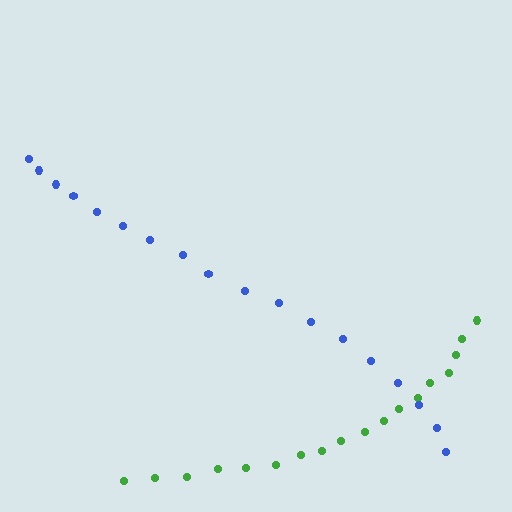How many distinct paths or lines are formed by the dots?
There are 2 distinct paths.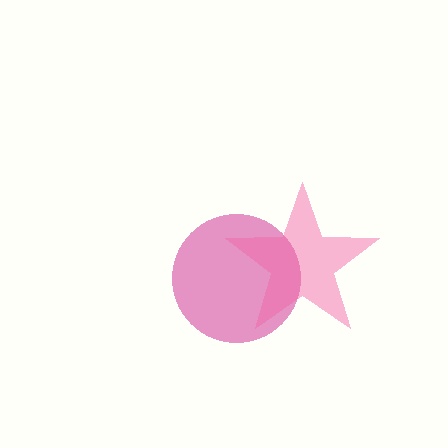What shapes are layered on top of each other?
The layered shapes are: a magenta circle, a pink star.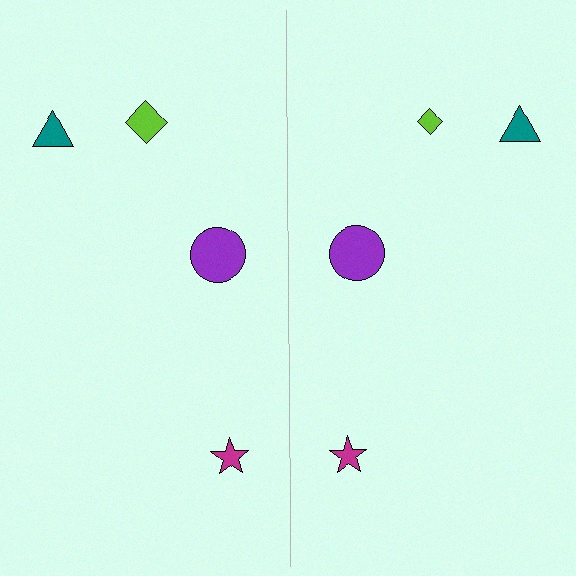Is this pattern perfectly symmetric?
No, the pattern is not perfectly symmetric. The lime diamond on the right side has a different size than its mirror counterpart.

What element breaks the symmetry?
The lime diamond on the right side has a different size than its mirror counterpart.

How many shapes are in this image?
There are 8 shapes in this image.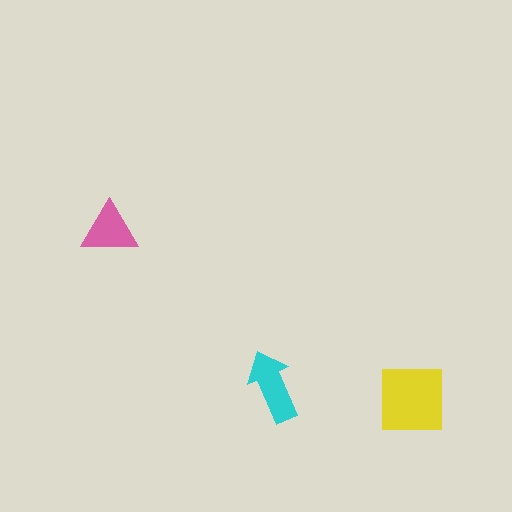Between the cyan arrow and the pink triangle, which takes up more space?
The cyan arrow.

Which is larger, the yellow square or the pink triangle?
The yellow square.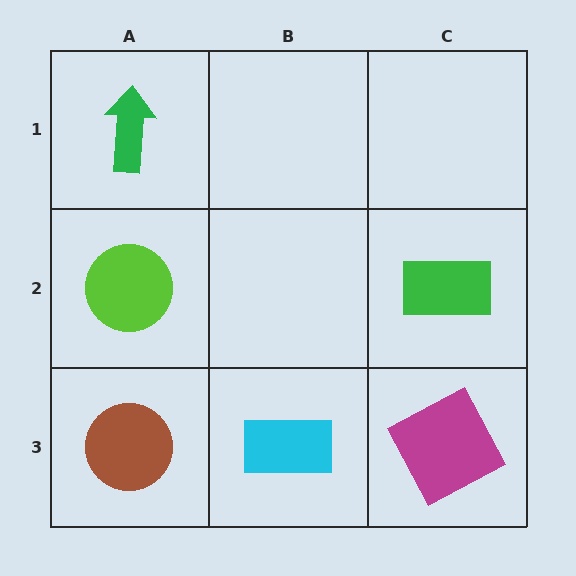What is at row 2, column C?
A green rectangle.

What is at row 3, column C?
A magenta square.